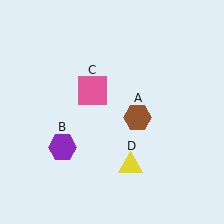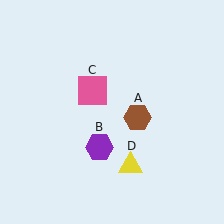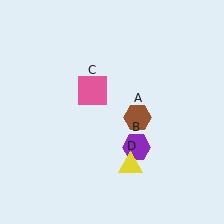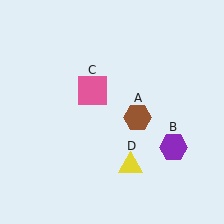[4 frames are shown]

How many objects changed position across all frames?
1 object changed position: purple hexagon (object B).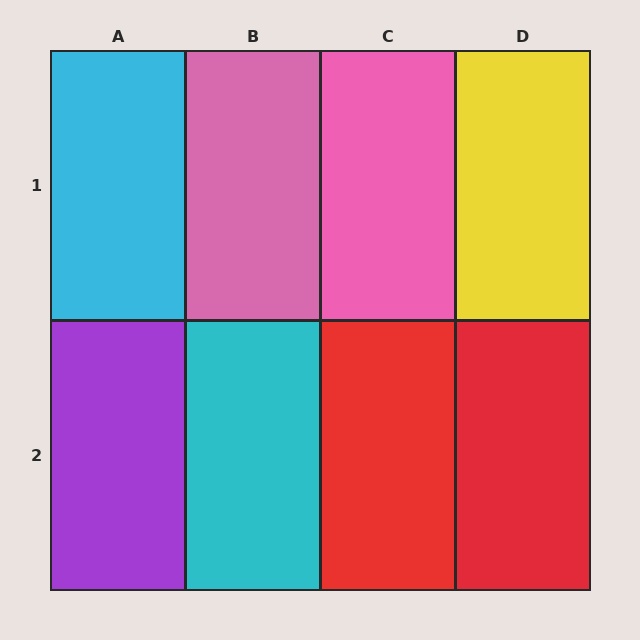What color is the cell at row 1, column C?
Pink.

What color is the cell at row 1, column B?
Pink.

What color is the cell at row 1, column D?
Yellow.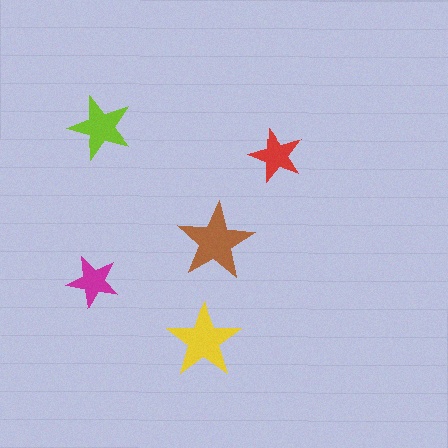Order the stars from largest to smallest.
the brown one, the yellow one, the lime one, the red one, the magenta one.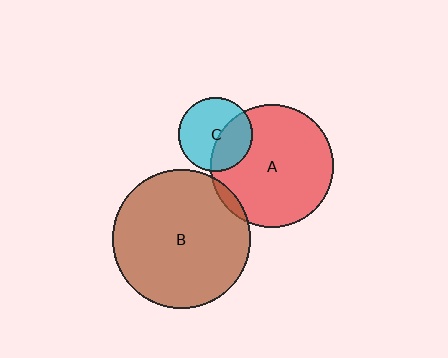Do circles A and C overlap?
Yes.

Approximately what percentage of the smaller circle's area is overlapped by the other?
Approximately 40%.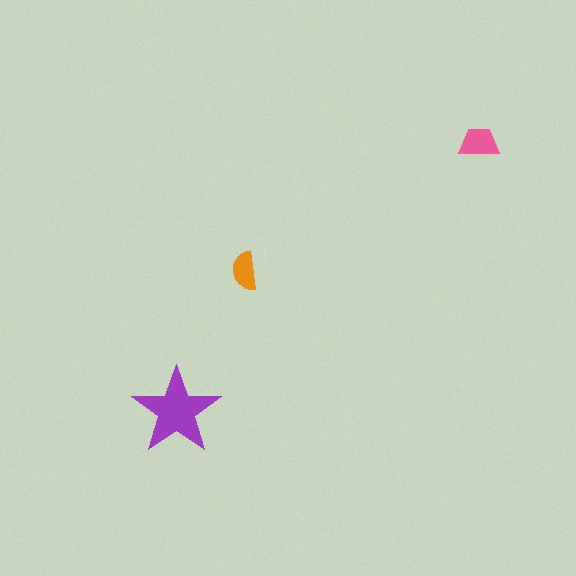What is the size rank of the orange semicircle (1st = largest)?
3rd.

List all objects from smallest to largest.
The orange semicircle, the pink trapezoid, the purple star.